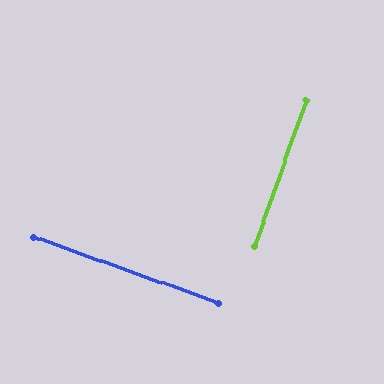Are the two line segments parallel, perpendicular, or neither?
Perpendicular — they meet at approximately 90°.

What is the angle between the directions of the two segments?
Approximately 90 degrees.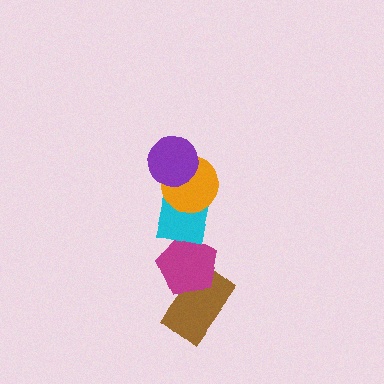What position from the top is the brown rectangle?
The brown rectangle is 5th from the top.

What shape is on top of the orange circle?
The purple circle is on top of the orange circle.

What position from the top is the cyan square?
The cyan square is 3rd from the top.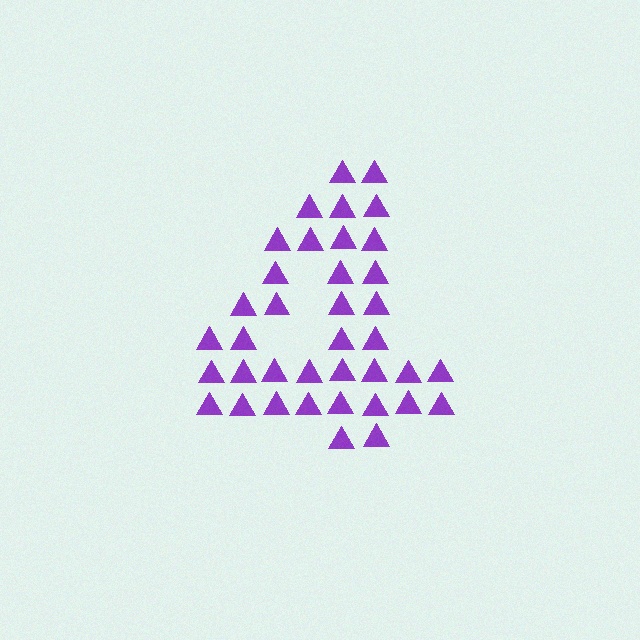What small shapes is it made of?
It is made of small triangles.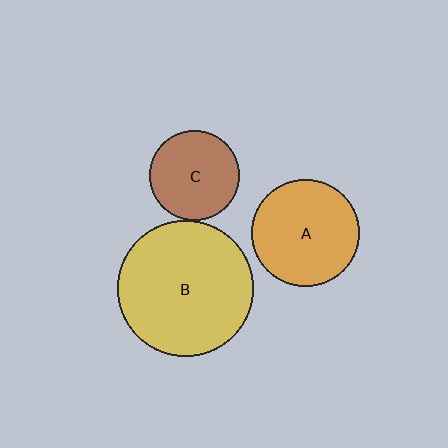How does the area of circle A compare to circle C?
Approximately 1.4 times.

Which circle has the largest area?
Circle B (yellow).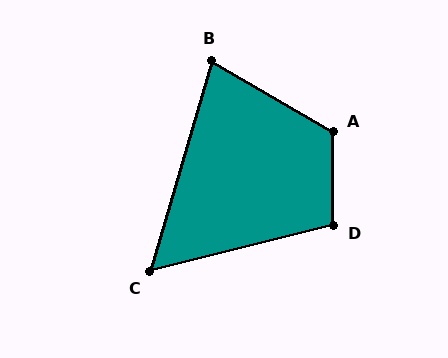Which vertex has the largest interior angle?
A, at approximately 121 degrees.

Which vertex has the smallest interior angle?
C, at approximately 59 degrees.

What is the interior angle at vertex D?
Approximately 104 degrees (obtuse).